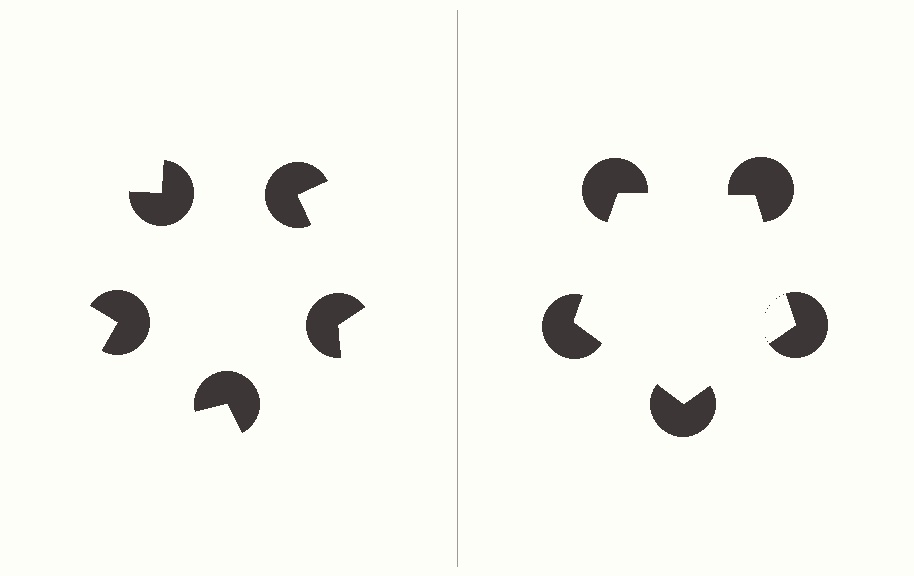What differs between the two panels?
The pac-man discs are positioned identically on both sides; only the wedge orientations differ. On the right they align to a pentagon; on the left they are misaligned.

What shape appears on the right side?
An illusory pentagon.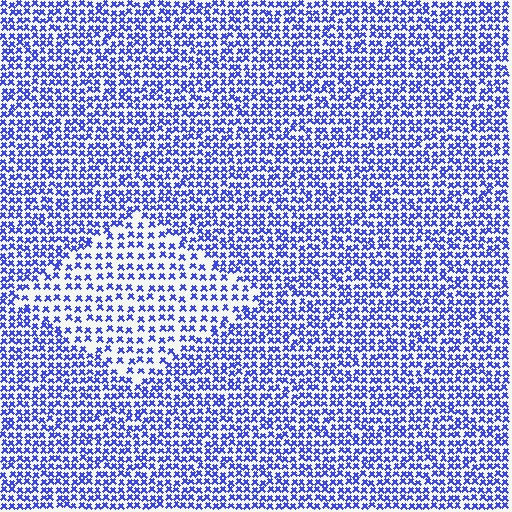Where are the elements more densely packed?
The elements are more densely packed outside the diamond boundary.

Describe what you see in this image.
The image contains small blue elements arranged at two different densities. A diamond-shaped region is visible where the elements are less densely packed than the surrounding area.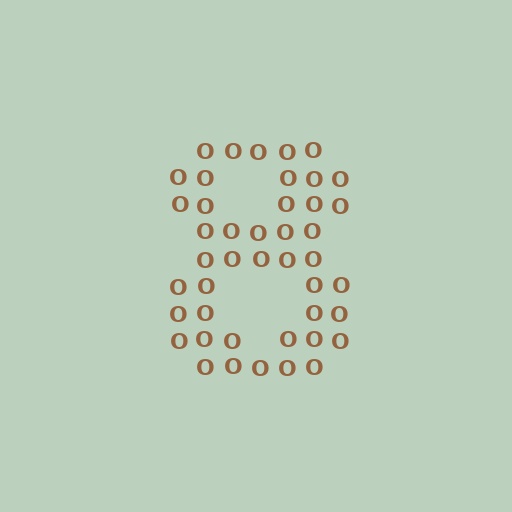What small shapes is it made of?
It is made of small letter O's.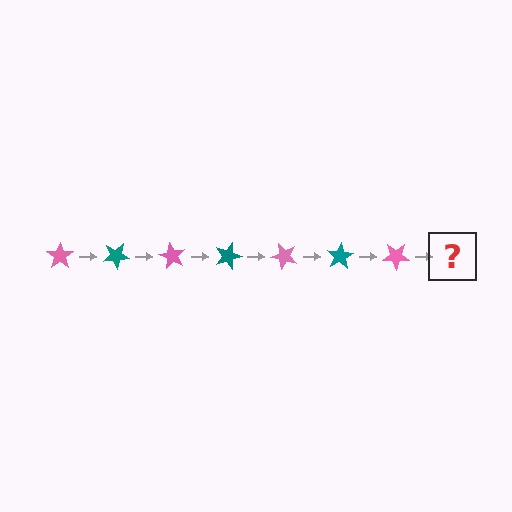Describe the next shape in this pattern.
It should be a teal star, rotated 210 degrees from the start.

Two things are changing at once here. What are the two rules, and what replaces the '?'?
The two rules are that it rotates 30 degrees each step and the color cycles through pink and teal. The '?' should be a teal star, rotated 210 degrees from the start.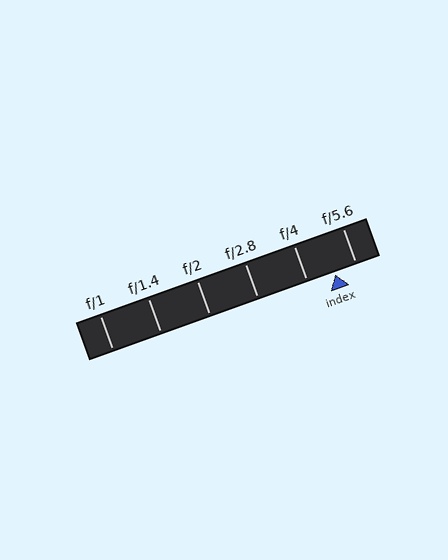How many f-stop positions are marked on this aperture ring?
There are 6 f-stop positions marked.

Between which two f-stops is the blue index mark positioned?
The index mark is between f/4 and f/5.6.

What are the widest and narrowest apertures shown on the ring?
The widest aperture shown is f/1 and the narrowest is f/5.6.